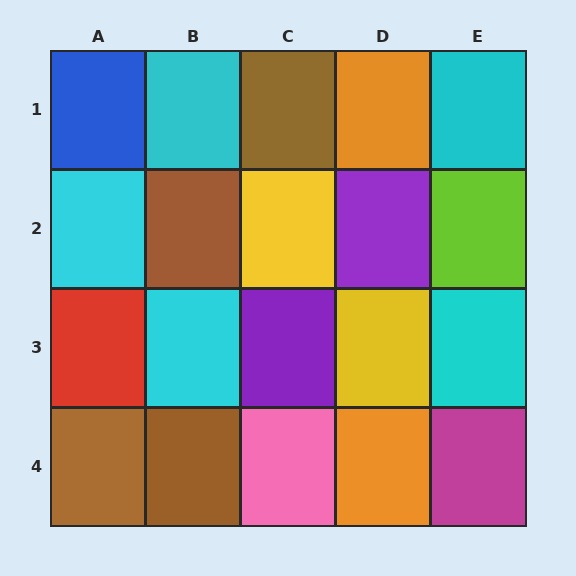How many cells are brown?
4 cells are brown.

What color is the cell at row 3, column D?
Yellow.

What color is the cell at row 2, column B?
Brown.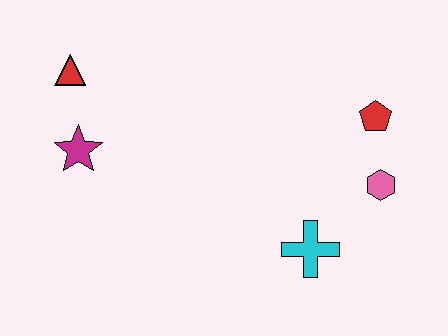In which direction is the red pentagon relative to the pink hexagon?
The red pentagon is above the pink hexagon.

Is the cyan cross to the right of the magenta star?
Yes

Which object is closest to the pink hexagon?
The red pentagon is closest to the pink hexagon.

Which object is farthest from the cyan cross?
The red triangle is farthest from the cyan cross.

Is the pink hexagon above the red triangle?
No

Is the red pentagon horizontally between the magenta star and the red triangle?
No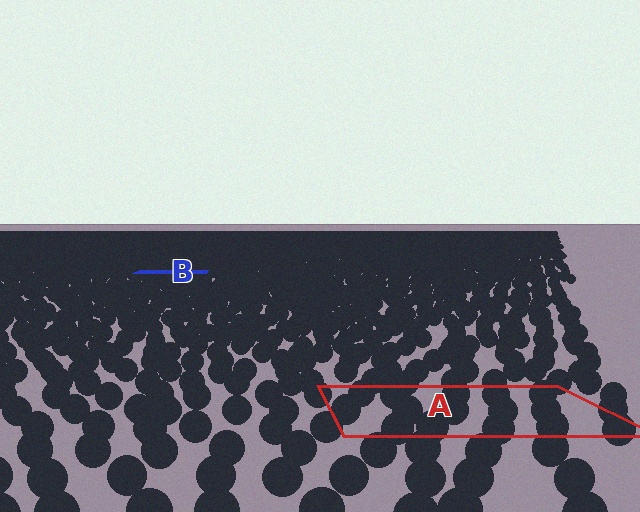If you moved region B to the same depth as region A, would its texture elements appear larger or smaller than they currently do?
They would appear larger. At a closer depth, the same texture elements are projected at a bigger on-screen size.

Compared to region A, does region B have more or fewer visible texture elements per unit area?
Region B has more texture elements per unit area — they are packed more densely because it is farther away.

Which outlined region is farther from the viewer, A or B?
Region B is farther from the viewer — the texture elements inside it appear smaller and more densely packed.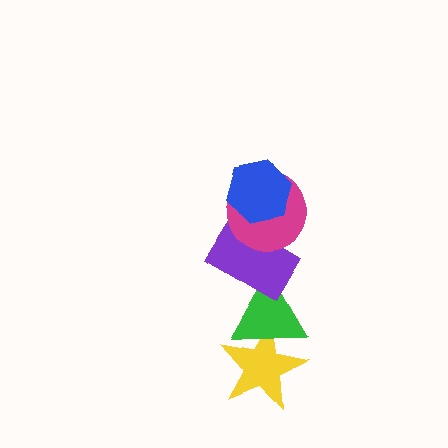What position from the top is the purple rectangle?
The purple rectangle is 3rd from the top.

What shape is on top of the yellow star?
The green triangle is on top of the yellow star.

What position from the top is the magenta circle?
The magenta circle is 2nd from the top.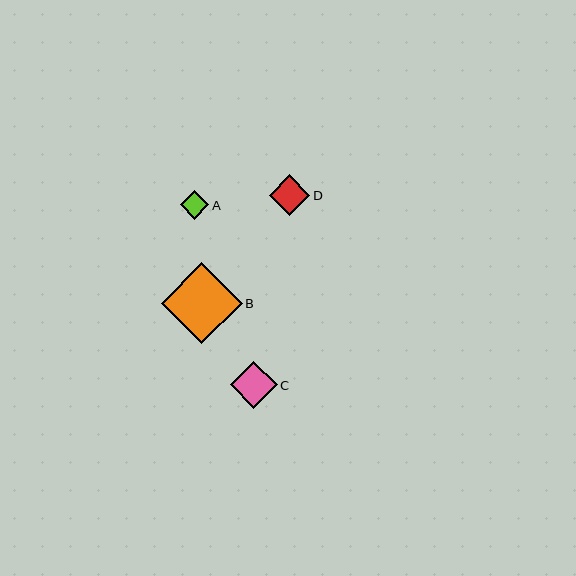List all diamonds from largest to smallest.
From largest to smallest: B, C, D, A.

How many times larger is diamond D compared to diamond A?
Diamond D is approximately 1.4 times the size of diamond A.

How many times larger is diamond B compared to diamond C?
Diamond B is approximately 1.7 times the size of diamond C.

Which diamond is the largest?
Diamond B is the largest with a size of approximately 81 pixels.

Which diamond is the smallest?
Diamond A is the smallest with a size of approximately 29 pixels.